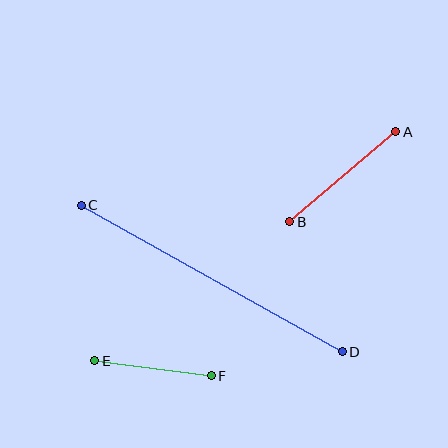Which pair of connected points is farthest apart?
Points C and D are farthest apart.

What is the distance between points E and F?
The distance is approximately 118 pixels.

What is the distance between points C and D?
The distance is approximately 300 pixels.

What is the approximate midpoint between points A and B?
The midpoint is at approximately (343, 177) pixels.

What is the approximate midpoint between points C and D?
The midpoint is at approximately (212, 279) pixels.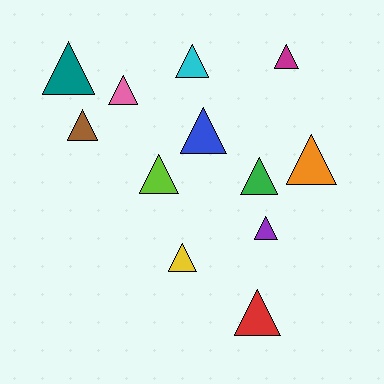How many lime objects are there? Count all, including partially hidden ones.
There is 1 lime object.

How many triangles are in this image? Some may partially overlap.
There are 12 triangles.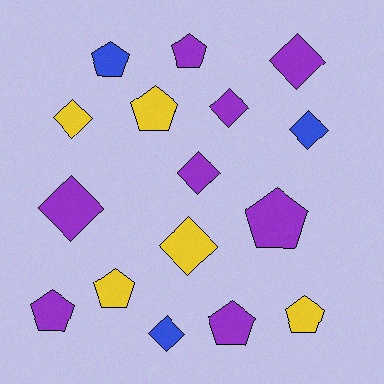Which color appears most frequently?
Purple, with 8 objects.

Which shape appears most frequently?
Diamond, with 8 objects.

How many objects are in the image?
There are 16 objects.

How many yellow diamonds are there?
There are 2 yellow diamonds.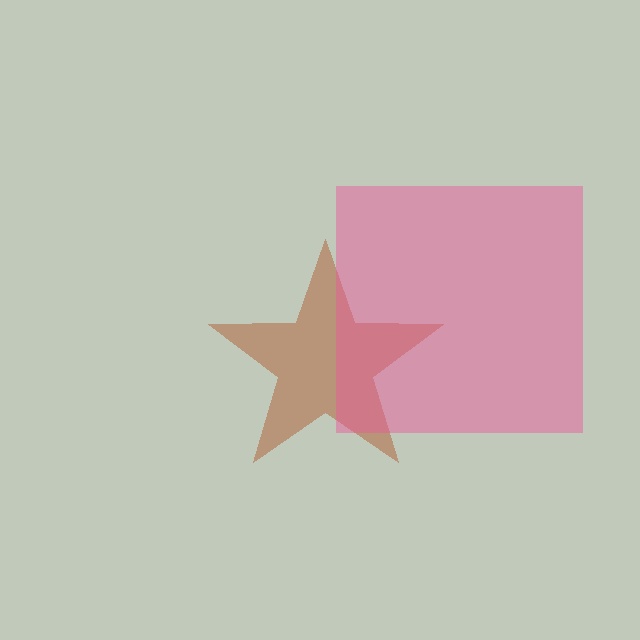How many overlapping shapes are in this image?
There are 2 overlapping shapes in the image.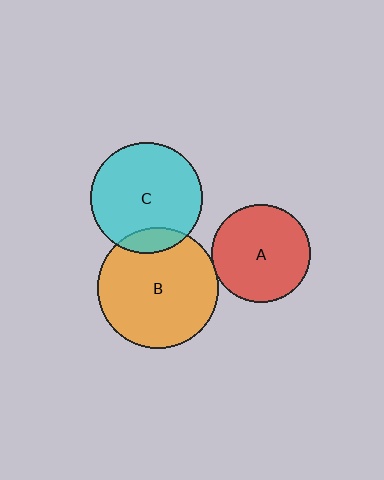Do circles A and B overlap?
Yes.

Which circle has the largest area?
Circle B (orange).